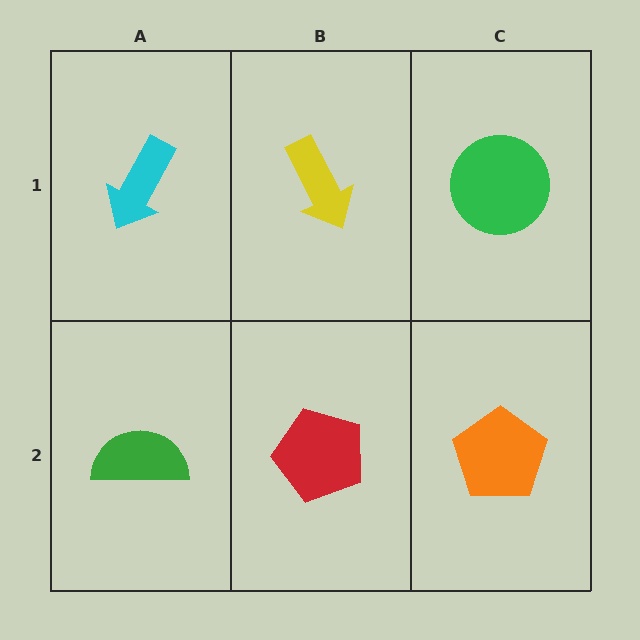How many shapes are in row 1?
3 shapes.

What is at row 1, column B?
A yellow arrow.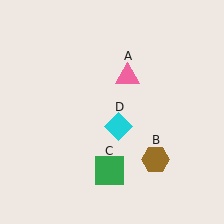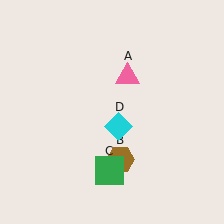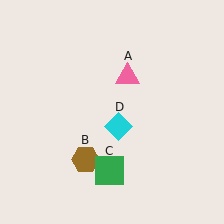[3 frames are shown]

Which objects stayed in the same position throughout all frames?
Pink triangle (object A) and green square (object C) and cyan diamond (object D) remained stationary.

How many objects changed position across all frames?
1 object changed position: brown hexagon (object B).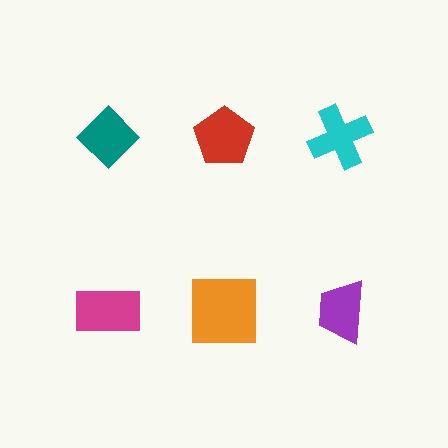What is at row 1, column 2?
A red pentagon.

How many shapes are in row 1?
3 shapes.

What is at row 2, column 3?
A purple trapezoid.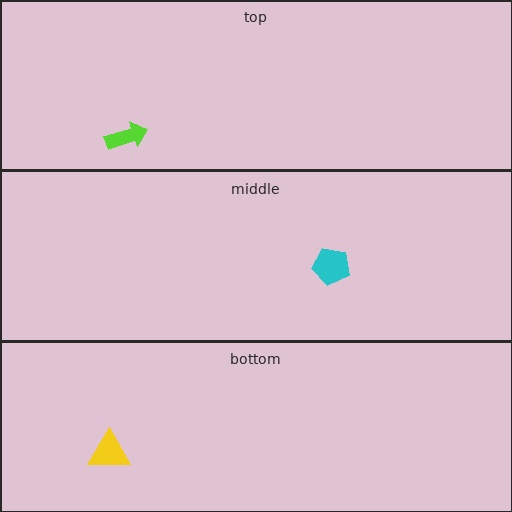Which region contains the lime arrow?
The top region.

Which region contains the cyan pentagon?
The middle region.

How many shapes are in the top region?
1.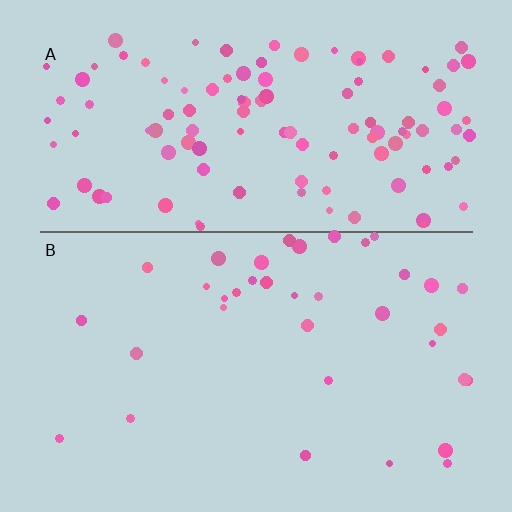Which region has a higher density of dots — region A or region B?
A (the top).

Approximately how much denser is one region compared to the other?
Approximately 3.2× — region A over region B.